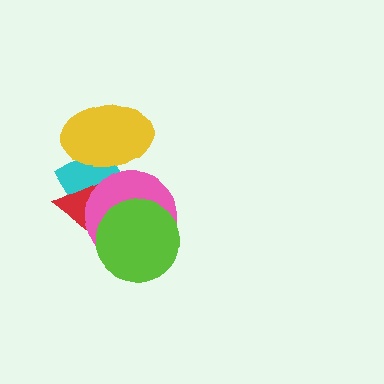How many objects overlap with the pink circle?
3 objects overlap with the pink circle.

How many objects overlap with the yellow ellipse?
2 objects overlap with the yellow ellipse.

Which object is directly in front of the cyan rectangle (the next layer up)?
The red triangle is directly in front of the cyan rectangle.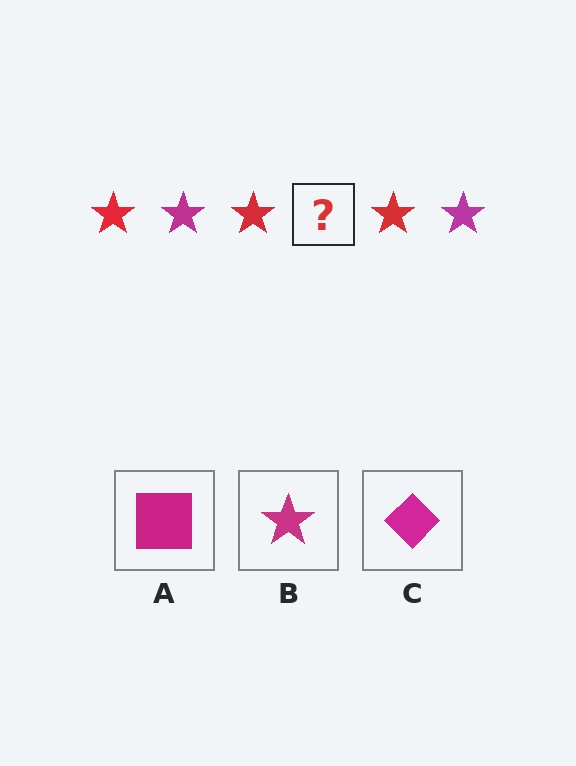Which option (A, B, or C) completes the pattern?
B.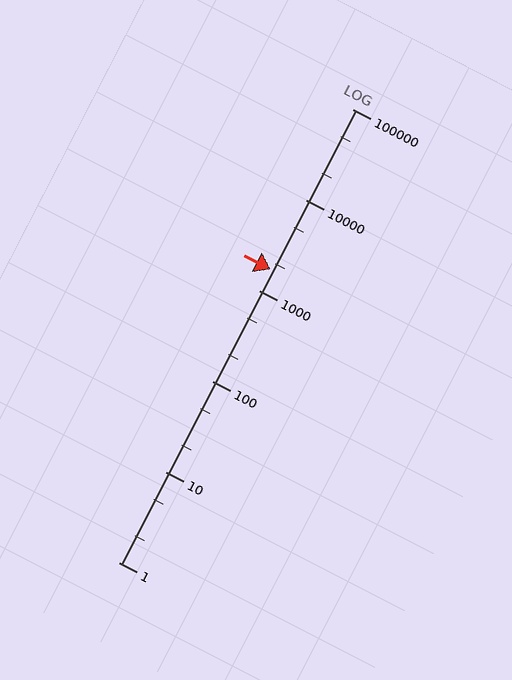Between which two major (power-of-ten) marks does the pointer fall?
The pointer is between 1000 and 10000.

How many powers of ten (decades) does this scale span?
The scale spans 5 decades, from 1 to 100000.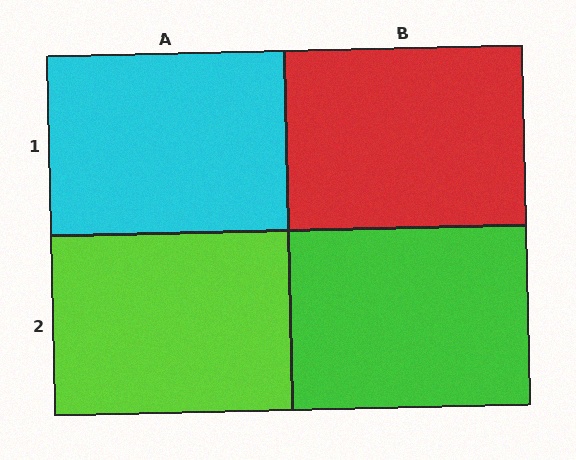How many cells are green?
1 cell is green.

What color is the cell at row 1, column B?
Red.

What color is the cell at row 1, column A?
Cyan.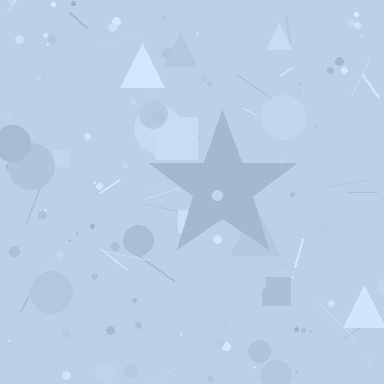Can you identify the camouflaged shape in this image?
The camouflaged shape is a star.